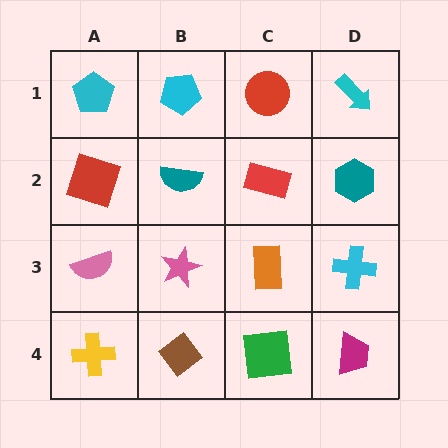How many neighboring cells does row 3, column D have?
3.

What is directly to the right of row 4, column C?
A magenta trapezoid.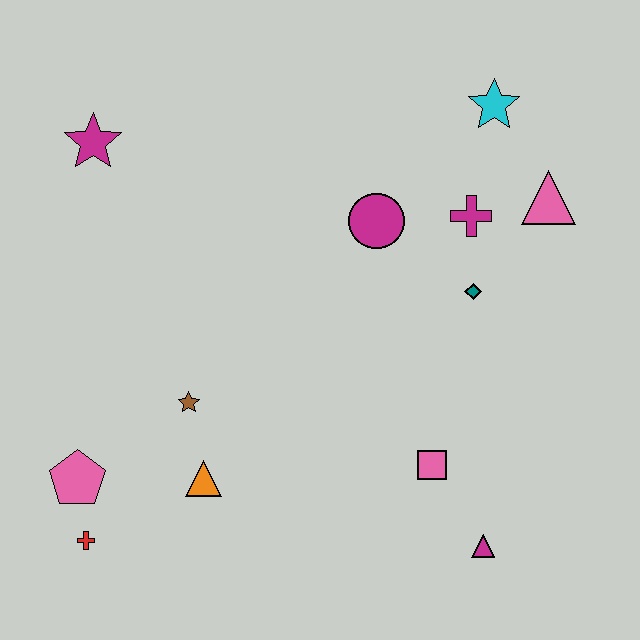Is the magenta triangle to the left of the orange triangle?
No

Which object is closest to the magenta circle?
The magenta cross is closest to the magenta circle.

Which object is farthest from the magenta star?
The magenta triangle is farthest from the magenta star.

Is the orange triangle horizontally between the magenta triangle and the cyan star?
No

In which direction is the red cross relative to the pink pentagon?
The red cross is below the pink pentagon.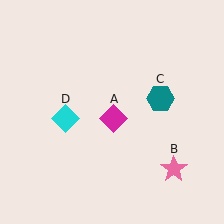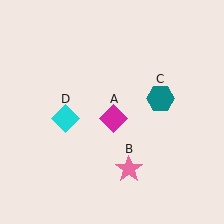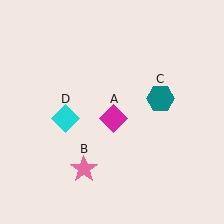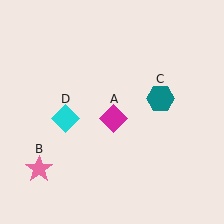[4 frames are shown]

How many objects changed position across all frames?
1 object changed position: pink star (object B).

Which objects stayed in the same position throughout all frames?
Magenta diamond (object A) and teal hexagon (object C) and cyan diamond (object D) remained stationary.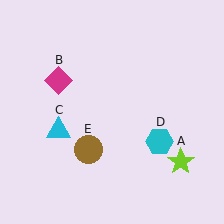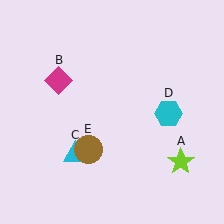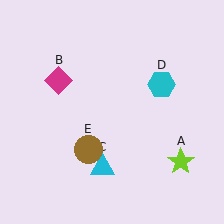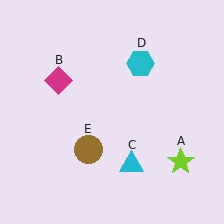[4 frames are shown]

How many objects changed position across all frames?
2 objects changed position: cyan triangle (object C), cyan hexagon (object D).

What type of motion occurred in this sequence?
The cyan triangle (object C), cyan hexagon (object D) rotated counterclockwise around the center of the scene.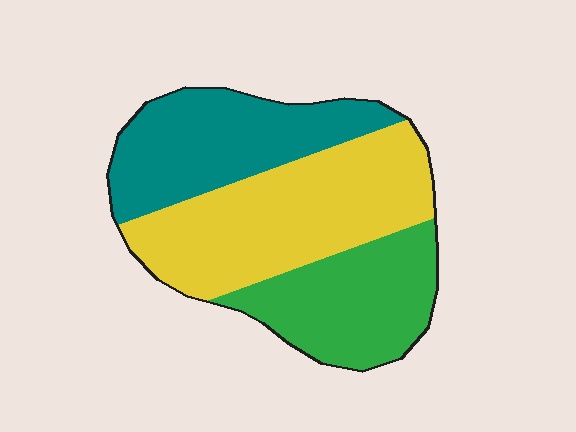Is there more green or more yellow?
Yellow.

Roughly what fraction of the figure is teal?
Teal covers roughly 30% of the figure.